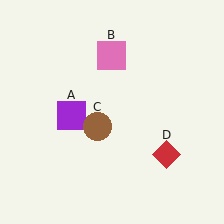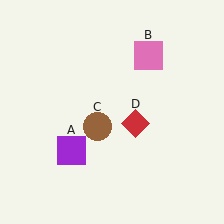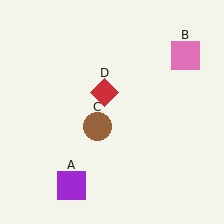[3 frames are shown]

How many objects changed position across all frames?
3 objects changed position: purple square (object A), pink square (object B), red diamond (object D).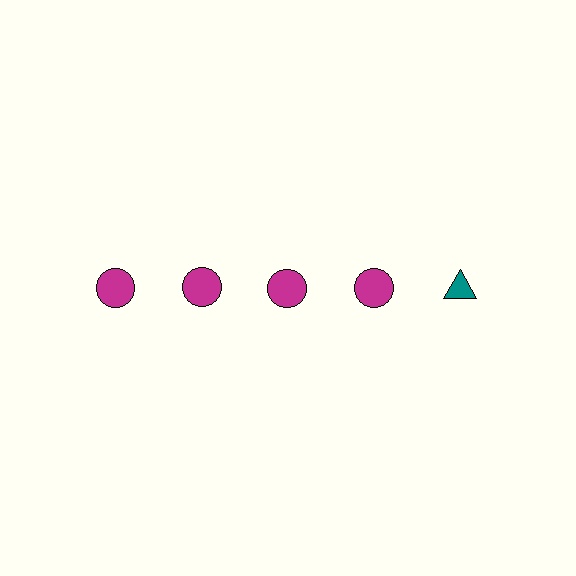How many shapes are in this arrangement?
There are 5 shapes arranged in a grid pattern.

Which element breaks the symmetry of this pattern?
The teal triangle in the top row, rightmost column breaks the symmetry. All other shapes are magenta circles.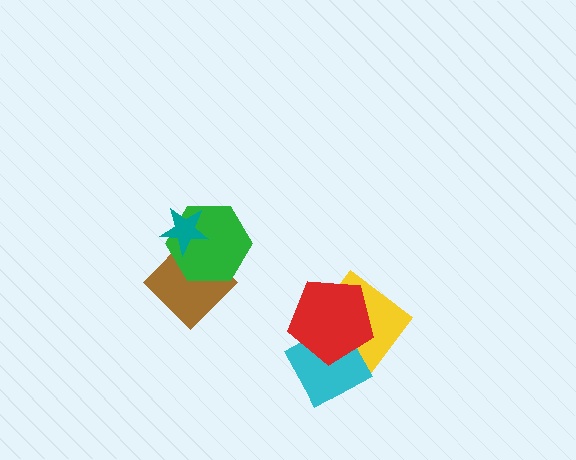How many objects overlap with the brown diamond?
2 objects overlap with the brown diamond.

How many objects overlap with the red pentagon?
2 objects overlap with the red pentagon.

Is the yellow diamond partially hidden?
Yes, it is partially covered by another shape.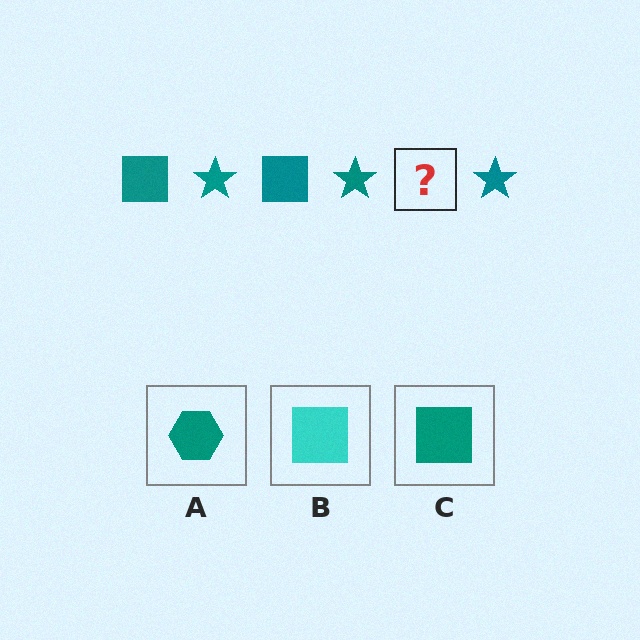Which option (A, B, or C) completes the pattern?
C.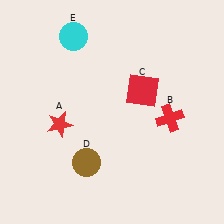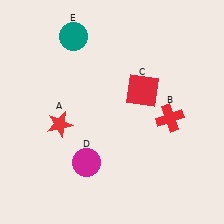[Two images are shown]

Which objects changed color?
D changed from brown to magenta. E changed from cyan to teal.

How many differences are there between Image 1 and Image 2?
There are 2 differences between the two images.